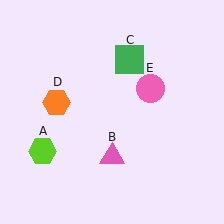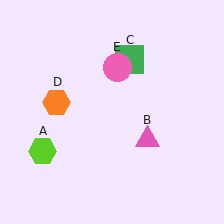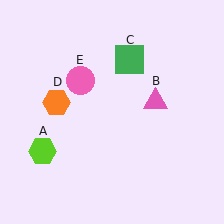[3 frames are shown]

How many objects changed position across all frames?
2 objects changed position: pink triangle (object B), pink circle (object E).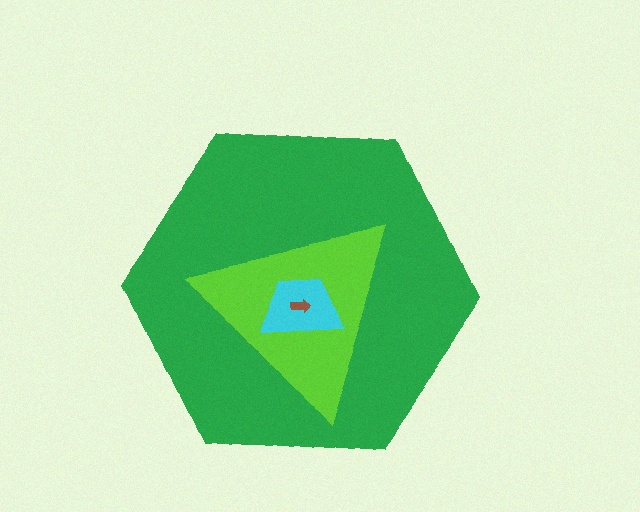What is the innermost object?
The brown arrow.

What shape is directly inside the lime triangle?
The cyan trapezoid.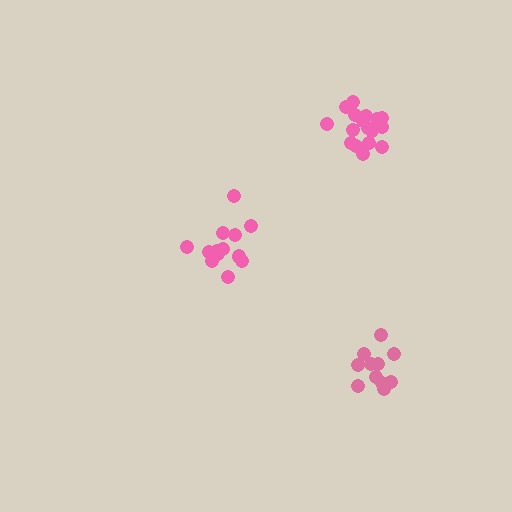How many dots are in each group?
Group 1: 13 dots, Group 2: 17 dots, Group 3: 11 dots (41 total).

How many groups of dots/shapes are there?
There are 3 groups.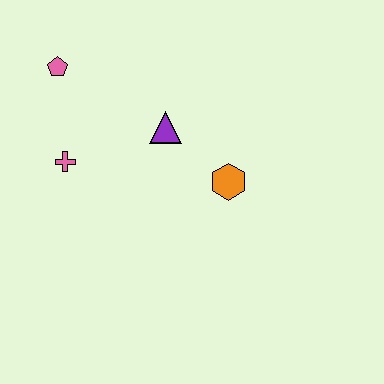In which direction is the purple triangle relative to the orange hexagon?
The purple triangle is to the left of the orange hexagon.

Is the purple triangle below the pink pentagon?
Yes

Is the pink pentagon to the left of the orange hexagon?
Yes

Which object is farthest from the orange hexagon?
The pink pentagon is farthest from the orange hexagon.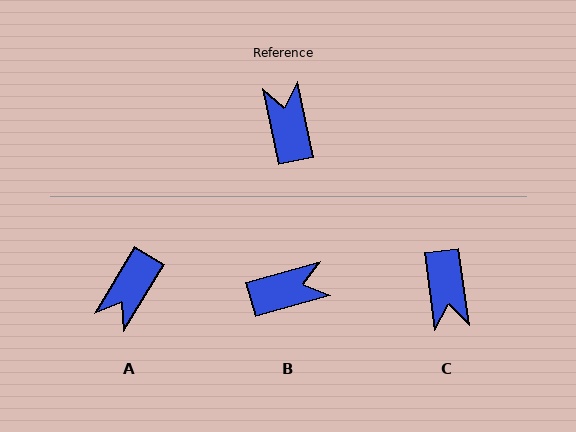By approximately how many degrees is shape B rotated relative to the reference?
Approximately 86 degrees clockwise.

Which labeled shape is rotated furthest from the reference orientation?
C, about 175 degrees away.